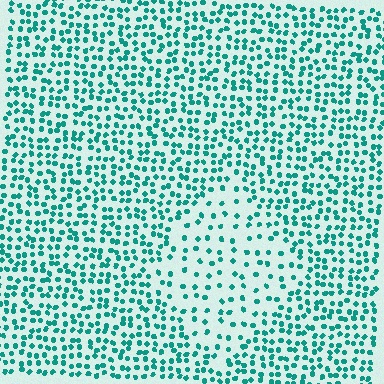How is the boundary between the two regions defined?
The boundary is defined by a change in element density (approximately 2.1x ratio). All elements are the same color, size, and shape.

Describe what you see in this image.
The image contains small teal elements arranged at two different densities. A diamond-shaped region is visible where the elements are less densely packed than the surrounding area.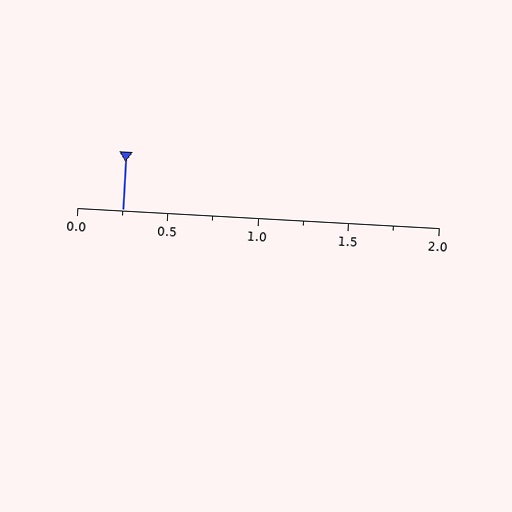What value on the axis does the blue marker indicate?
The marker indicates approximately 0.25.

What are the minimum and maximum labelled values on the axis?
The axis runs from 0.0 to 2.0.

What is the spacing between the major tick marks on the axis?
The major ticks are spaced 0.5 apart.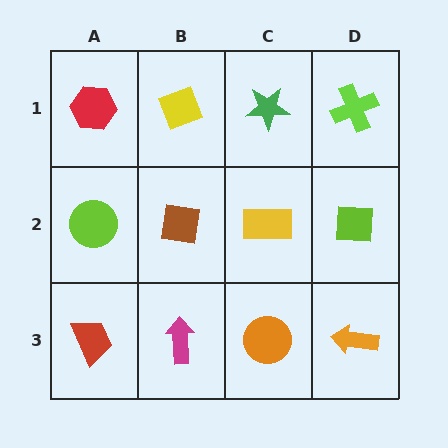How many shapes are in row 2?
4 shapes.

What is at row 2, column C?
A yellow rectangle.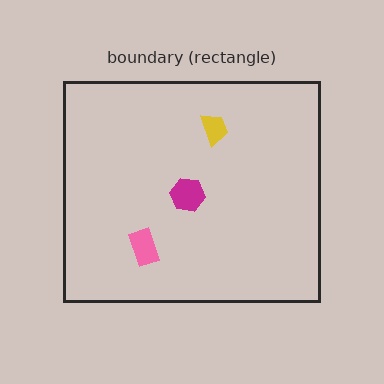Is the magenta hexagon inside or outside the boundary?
Inside.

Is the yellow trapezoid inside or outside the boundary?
Inside.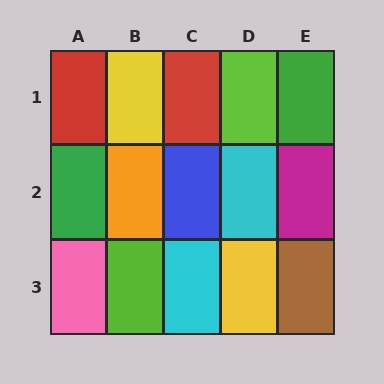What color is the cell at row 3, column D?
Yellow.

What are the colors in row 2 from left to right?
Green, orange, blue, cyan, magenta.